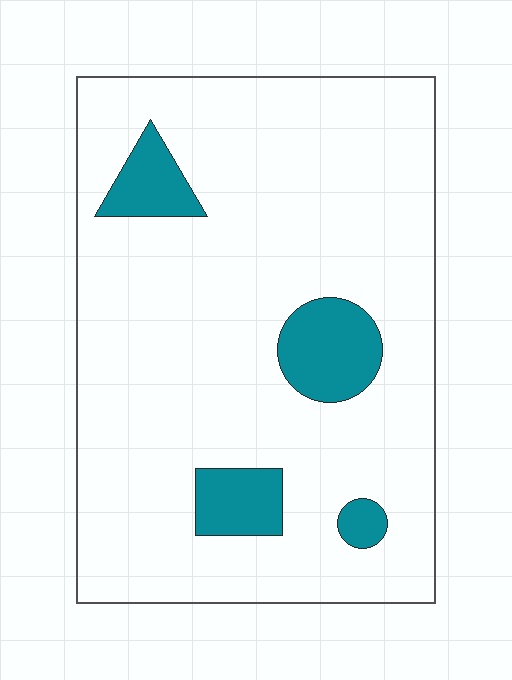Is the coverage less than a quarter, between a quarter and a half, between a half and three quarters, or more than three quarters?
Less than a quarter.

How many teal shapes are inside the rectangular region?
4.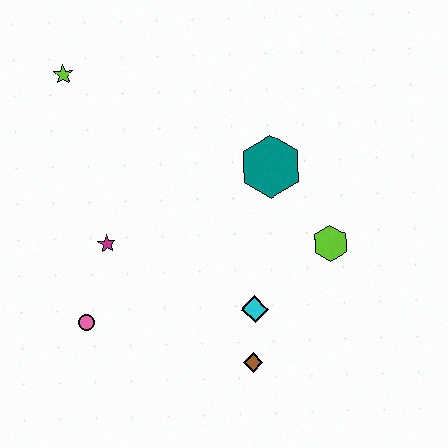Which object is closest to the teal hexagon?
The lime hexagon is closest to the teal hexagon.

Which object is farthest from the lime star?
The brown diamond is farthest from the lime star.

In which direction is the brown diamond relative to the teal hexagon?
The brown diamond is below the teal hexagon.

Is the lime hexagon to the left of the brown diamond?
No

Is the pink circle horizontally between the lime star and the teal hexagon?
Yes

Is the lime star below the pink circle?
No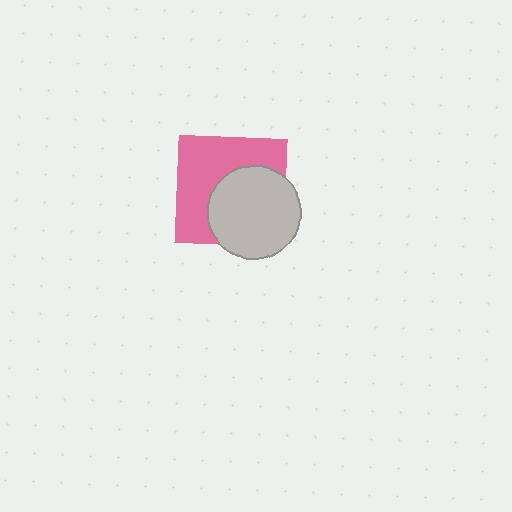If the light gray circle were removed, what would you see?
You would see the complete pink square.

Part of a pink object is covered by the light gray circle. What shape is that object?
It is a square.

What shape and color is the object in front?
The object in front is a light gray circle.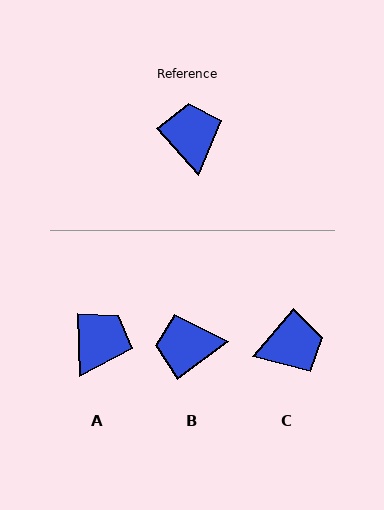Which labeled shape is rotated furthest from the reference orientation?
B, about 86 degrees away.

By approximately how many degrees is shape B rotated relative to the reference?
Approximately 86 degrees counter-clockwise.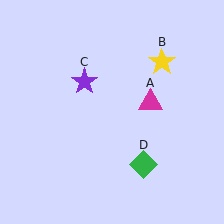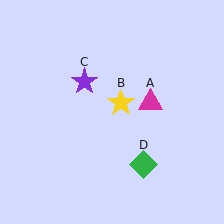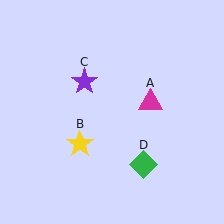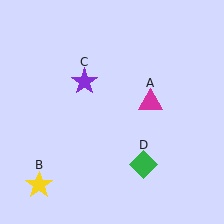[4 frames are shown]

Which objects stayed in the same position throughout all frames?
Magenta triangle (object A) and purple star (object C) and green diamond (object D) remained stationary.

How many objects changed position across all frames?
1 object changed position: yellow star (object B).